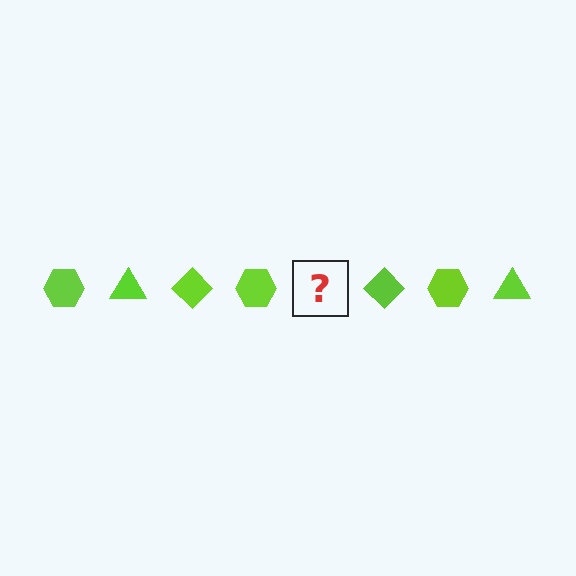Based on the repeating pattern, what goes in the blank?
The blank should be a lime triangle.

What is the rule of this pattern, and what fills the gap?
The rule is that the pattern cycles through hexagon, triangle, diamond shapes in lime. The gap should be filled with a lime triangle.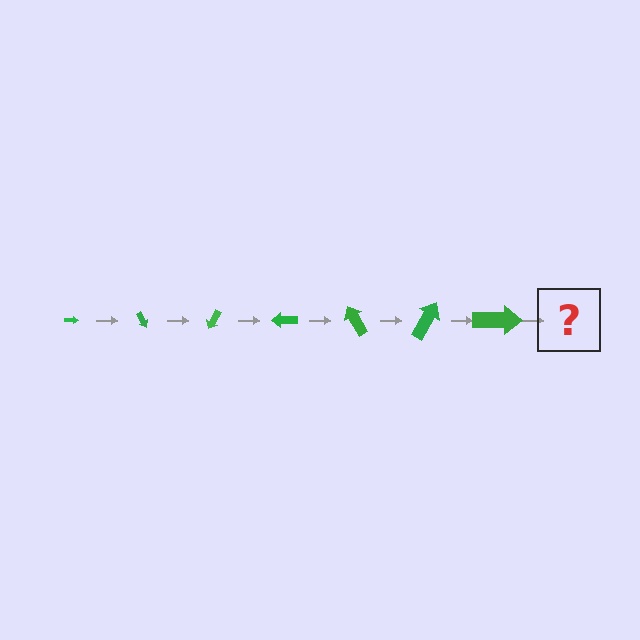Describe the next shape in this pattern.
It should be an arrow, larger than the previous one and rotated 420 degrees from the start.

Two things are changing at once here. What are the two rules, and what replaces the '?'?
The two rules are that the arrow grows larger each step and it rotates 60 degrees each step. The '?' should be an arrow, larger than the previous one and rotated 420 degrees from the start.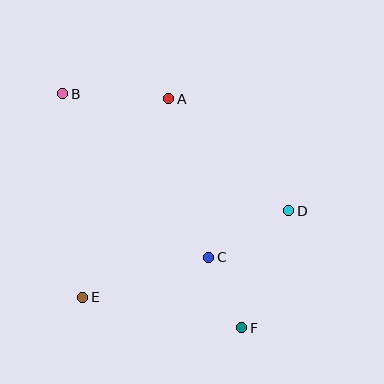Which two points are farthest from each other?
Points B and F are farthest from each other.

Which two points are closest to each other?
Points C and F are closest to each other.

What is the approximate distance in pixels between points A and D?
The distance between A and D is approximately 164 pixels.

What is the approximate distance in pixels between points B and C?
The distance between B and C is approximately 219 pixels.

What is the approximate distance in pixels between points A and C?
The distance between A and C is approximately 164 pixels.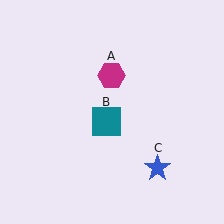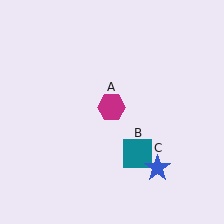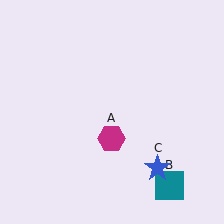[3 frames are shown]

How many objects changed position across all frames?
2 objects changed position: magenta hexagon (object A), teal square (object B).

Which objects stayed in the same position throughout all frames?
Blue star (object C) remained stationary.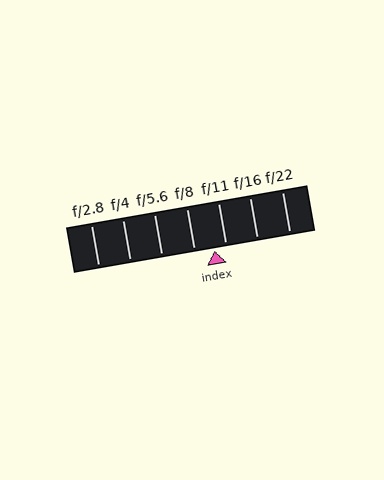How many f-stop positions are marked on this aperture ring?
There are 7 f-stop positions marked.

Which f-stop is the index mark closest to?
The index mark is closest to f/11.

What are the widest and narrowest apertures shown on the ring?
The widest aperture shown is f/2.8 and the narrowest is f/22.